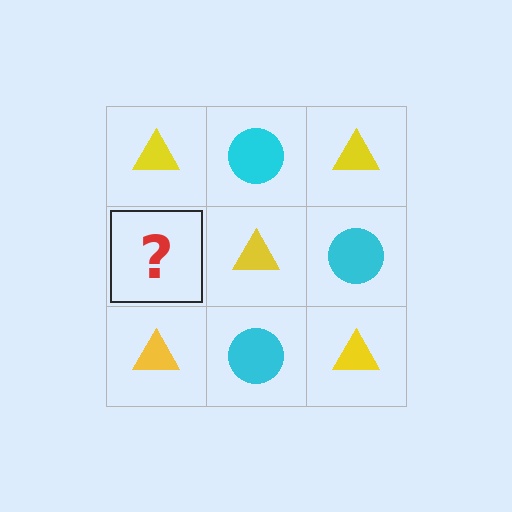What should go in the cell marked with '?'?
The missing cell should contain a cyan circle.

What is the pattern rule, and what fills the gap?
The rule is that it alternates yellow triangle and cyan circle in a checkerboard pattern. The gap should be filled with a cyan circle.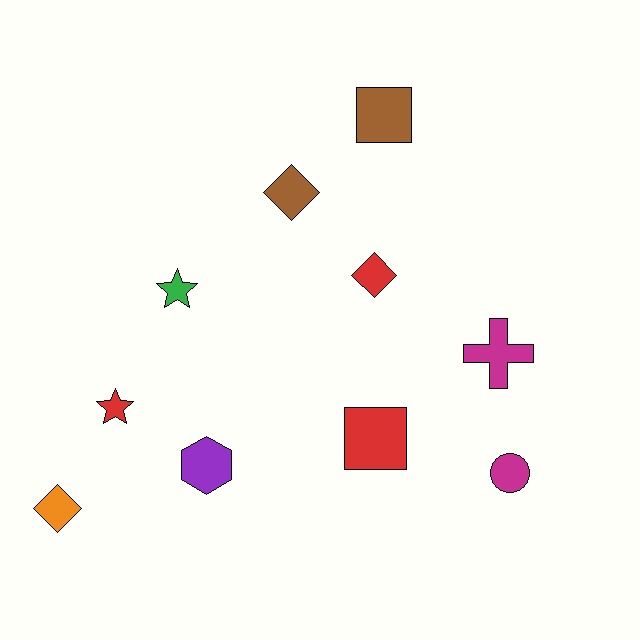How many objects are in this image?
There are 10 objects.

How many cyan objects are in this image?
There are no cyan objects.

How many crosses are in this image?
There is 1 cross.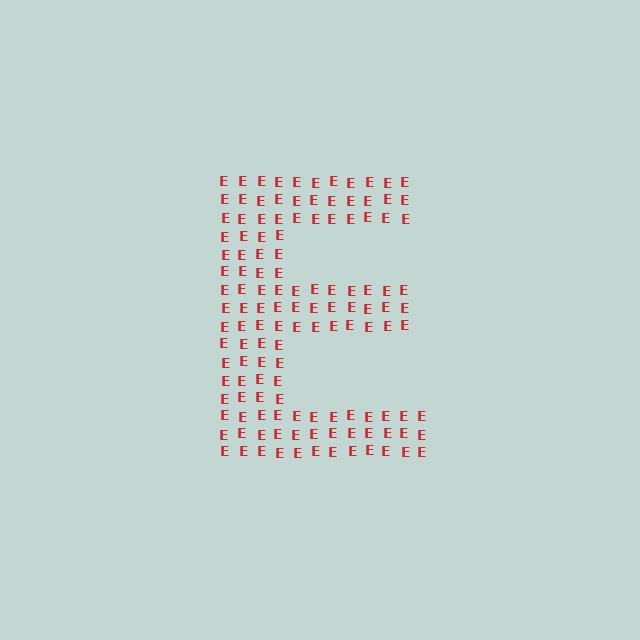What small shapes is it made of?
It is made of small letter E's.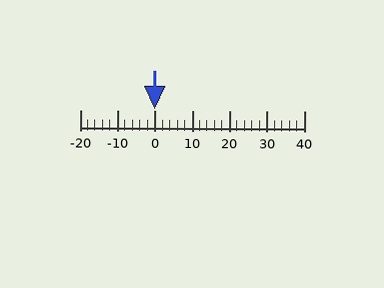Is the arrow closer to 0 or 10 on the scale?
The arrow is closer to 0.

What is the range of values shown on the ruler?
The ruler shows values from -20 to 40.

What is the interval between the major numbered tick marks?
The major tick marks are spaced 10 units apart.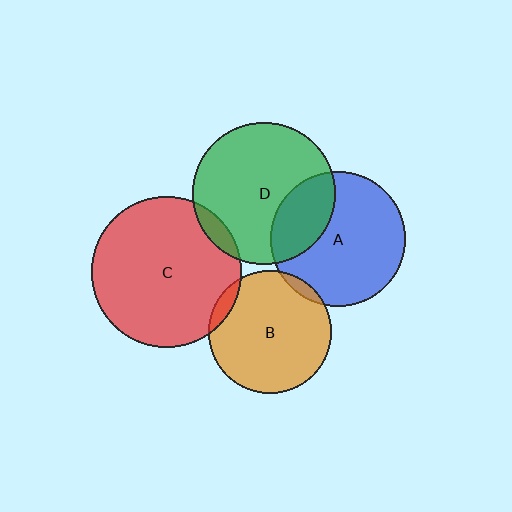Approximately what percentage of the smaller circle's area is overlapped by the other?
Approximately 5%.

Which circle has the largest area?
Circle C (red).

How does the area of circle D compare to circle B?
Approximately 1.3 times.